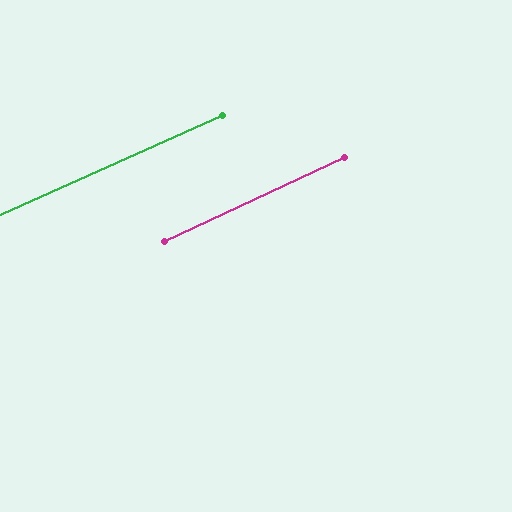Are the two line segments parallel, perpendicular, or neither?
Parallel — their directions differ by only 0.9°.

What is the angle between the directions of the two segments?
Approximately 1 degree.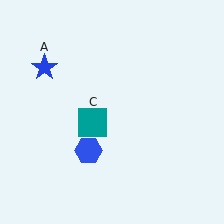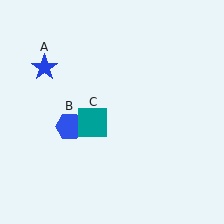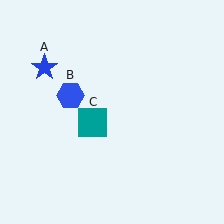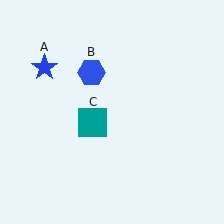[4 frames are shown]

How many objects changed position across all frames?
1 object changed position: blue hexagon (object B).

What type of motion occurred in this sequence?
The blue hexagon (object B) rotated clockwise around the center of the scene.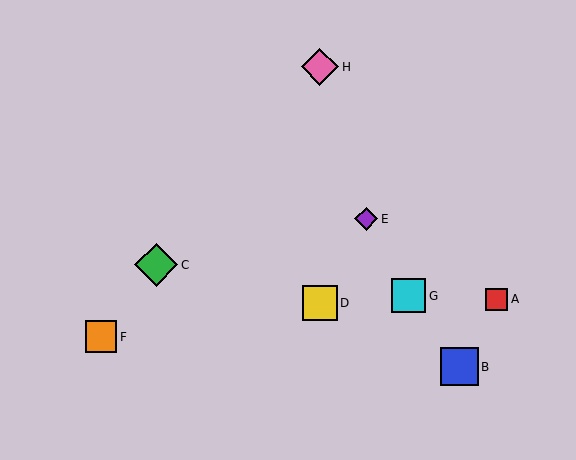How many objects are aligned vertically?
2 objects (D, H) are aligned vertically.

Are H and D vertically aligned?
Yes, both are at x≈320.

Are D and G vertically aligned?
No, D is at x≈320 and G is at x≈409.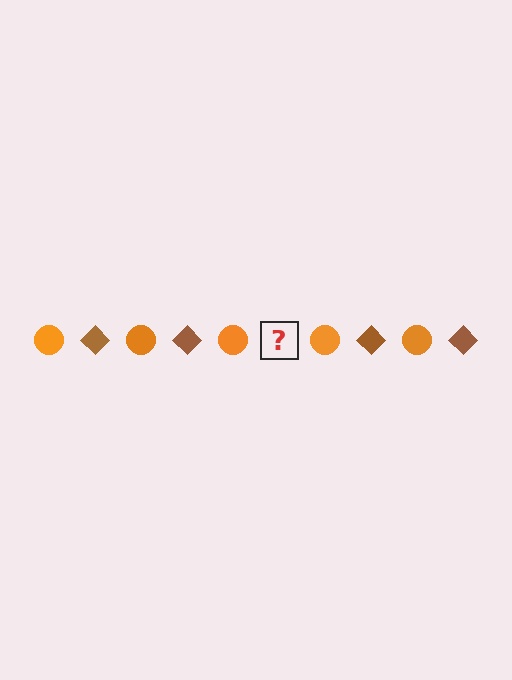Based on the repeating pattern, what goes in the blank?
The blank should be a brown diamond.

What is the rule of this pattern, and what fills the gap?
The rule is that the pattern alternates between orange circle and brown diamond. The gap should be filled with a brown diamond.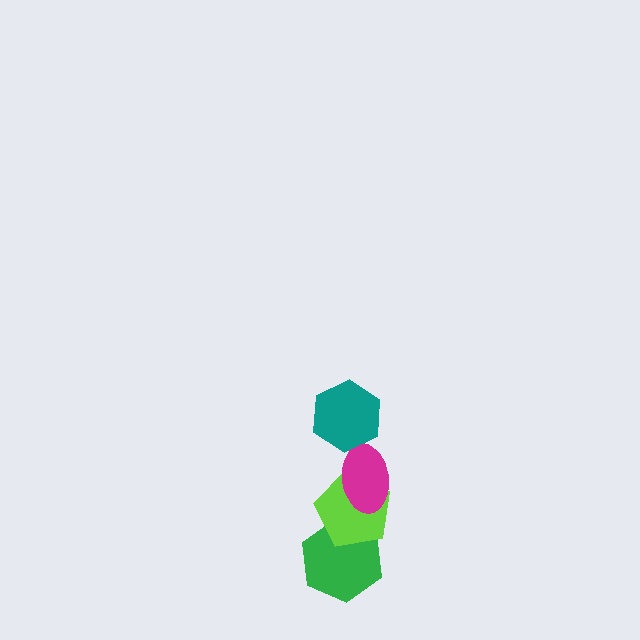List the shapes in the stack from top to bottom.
From top to bottom: the teal hexagon, the magenta ellipse, the lime pentagon, the green hexagon.